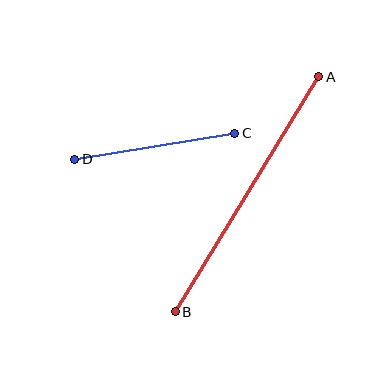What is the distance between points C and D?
The distance is approximately 162 pixels.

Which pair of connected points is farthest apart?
Points A and B are farthest apart.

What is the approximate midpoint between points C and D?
The midpoint is at approximately (155, 146) pixels.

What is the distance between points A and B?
The distance is approximately 276 pixels.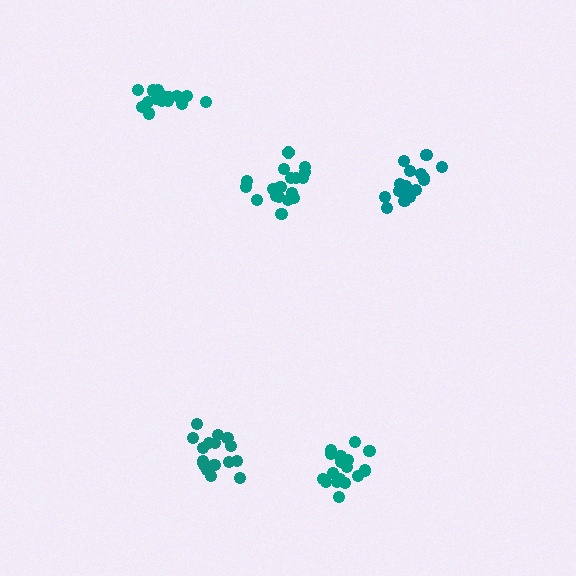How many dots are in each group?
Group 1: 19 dots, Group 2: 18 dots, Group 3: 20 dots, Group 4: 16 dots, Group 5: 17 dots (90 total).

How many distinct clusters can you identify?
There are 5 distinct clusters.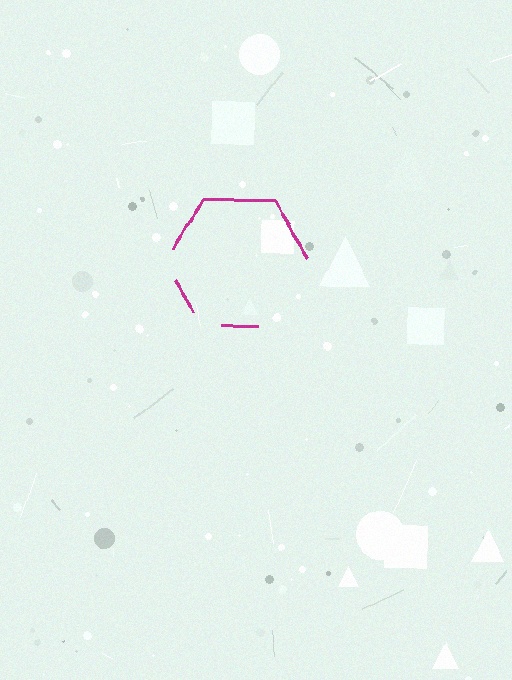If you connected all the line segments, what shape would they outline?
They would outline a hexagon.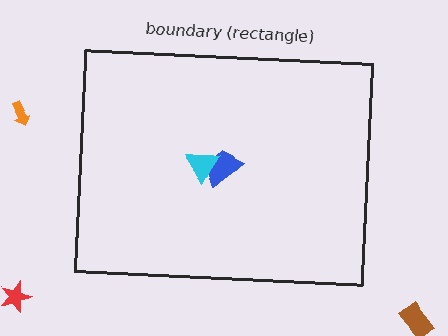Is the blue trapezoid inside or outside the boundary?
Inside.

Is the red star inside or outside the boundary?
Outside.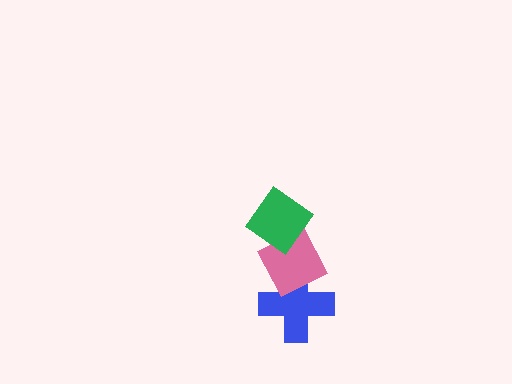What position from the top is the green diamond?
The green diamond is 1st from the top.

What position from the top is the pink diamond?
The pink diamond is 2nd from the top.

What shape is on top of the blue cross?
The pink diamond is on top of the blue cross.